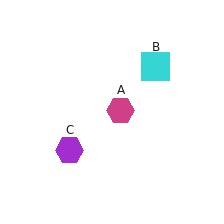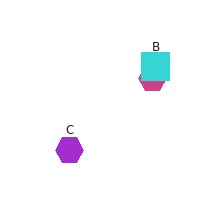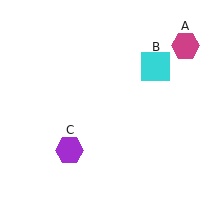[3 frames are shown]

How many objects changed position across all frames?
1 object changed position: magenta hexagon (object A).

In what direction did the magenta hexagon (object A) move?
The magenta hexagon (object A) moved up and to the right.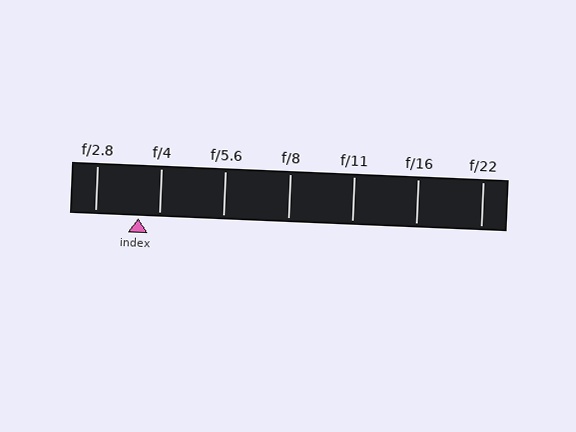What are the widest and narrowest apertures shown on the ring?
The widest aperture shown is f/2.8 and the narrowest is f/22.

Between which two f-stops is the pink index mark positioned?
The index mark is between f/2.8 and f/4.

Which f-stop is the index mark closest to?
The index mark is closest to f/4.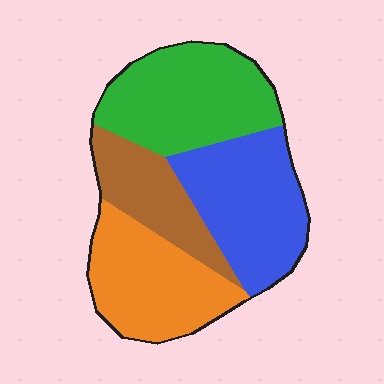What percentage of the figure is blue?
Blue takes up about one quarter (1/4) of the figure.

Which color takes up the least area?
Brown, at roughly 15%.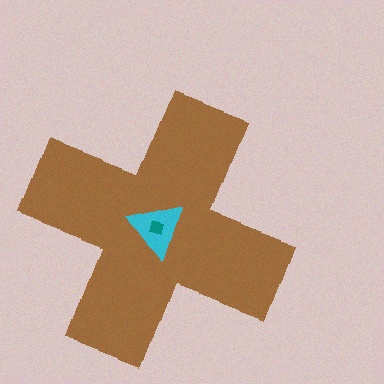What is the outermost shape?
The brown cross.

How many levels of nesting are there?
3.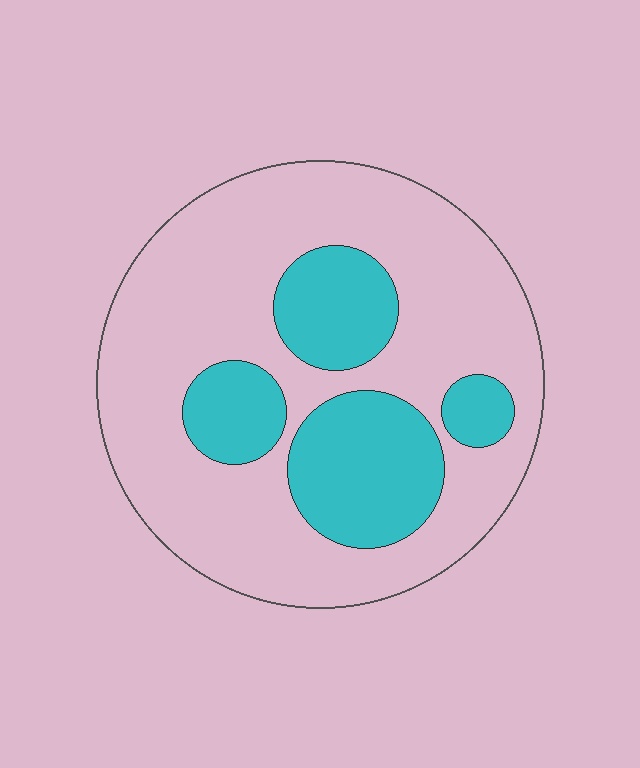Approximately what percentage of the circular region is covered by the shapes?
Approximately 30%.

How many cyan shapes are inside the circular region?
4.